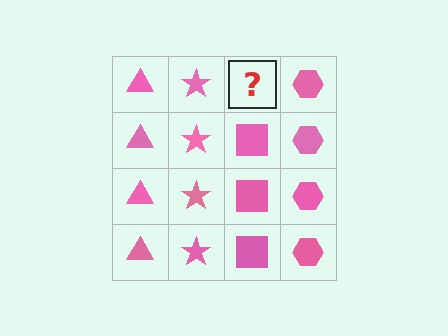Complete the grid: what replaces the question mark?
The question mark should be replaced with a pink square.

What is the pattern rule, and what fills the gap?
The rule is that each column has a consistent shape. The gap should be filled with a pink square.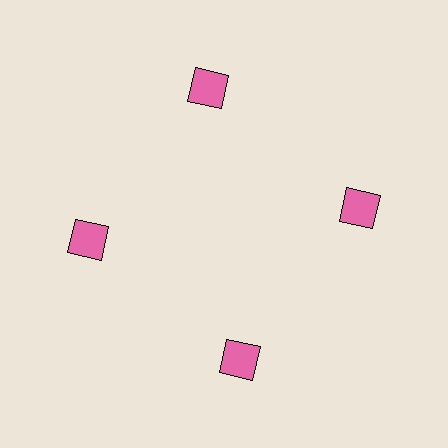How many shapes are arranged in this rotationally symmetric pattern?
There are 4 shapes, arranged in 4 groups of 1.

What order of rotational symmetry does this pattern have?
This pattern has 4-fold rotational symmetry.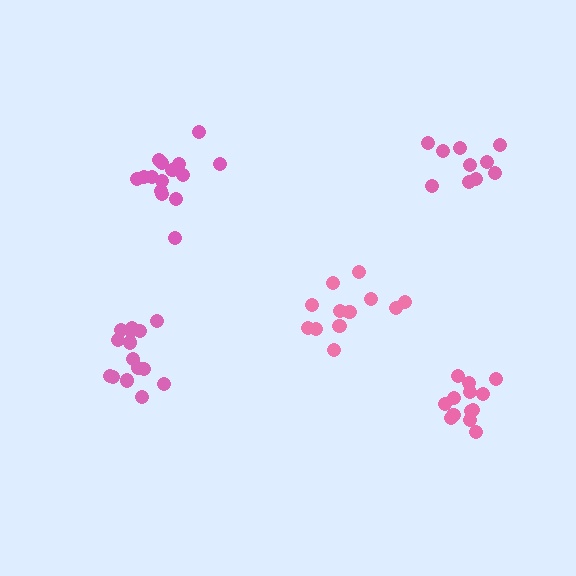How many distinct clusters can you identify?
There are 5 distinct clusters.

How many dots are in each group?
Group 1: 15 dots, Group 2: 12 dots, Group 3: 10 dots, Group 4: 13 dots, Group 5: 15 dots (65 total).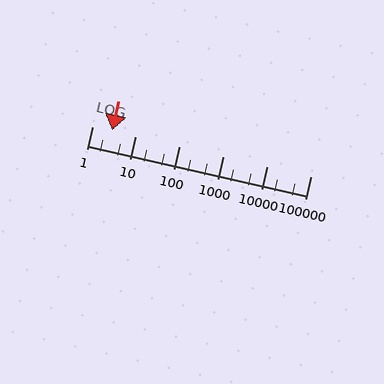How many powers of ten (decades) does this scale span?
The scale spans 5 decades, from 1 to 100000.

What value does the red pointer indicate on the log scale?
The pointer indicates approximately 2.9.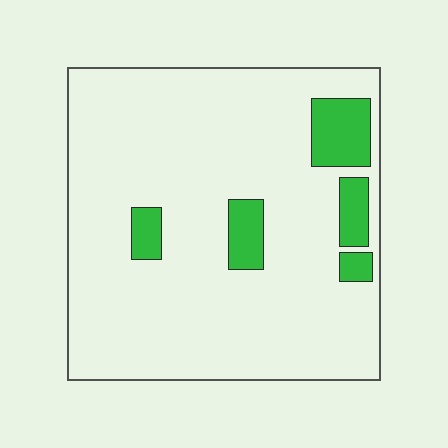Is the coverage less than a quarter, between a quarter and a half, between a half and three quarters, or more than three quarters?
Less than a quarter.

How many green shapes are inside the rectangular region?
5.